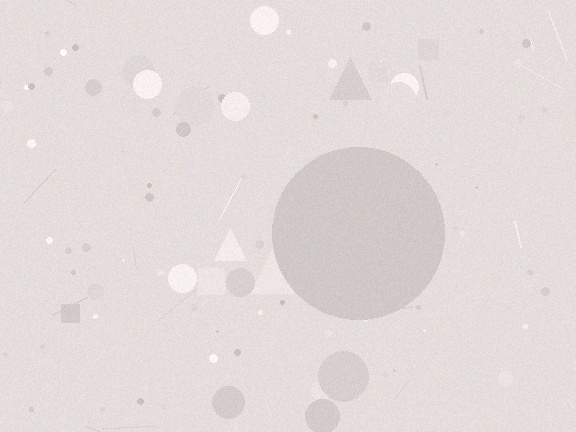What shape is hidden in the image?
A circle is hidden in the image.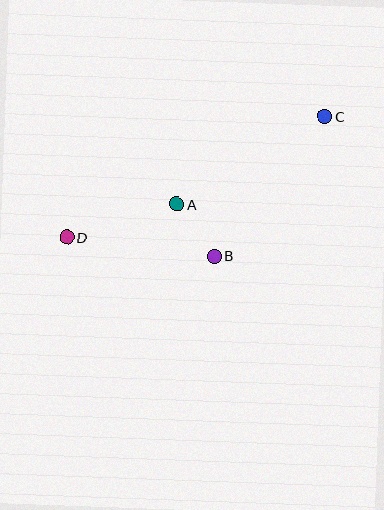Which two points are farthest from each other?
Points C and D are farthest from each other.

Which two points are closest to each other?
Points A and B are closest to each other.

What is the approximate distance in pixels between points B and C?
The distance between B and C is approximately 178 pixels.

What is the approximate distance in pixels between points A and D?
The distance between A and D is approximately 115 pixels.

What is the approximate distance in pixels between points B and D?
The distance between B and D is approximately 149 pixels.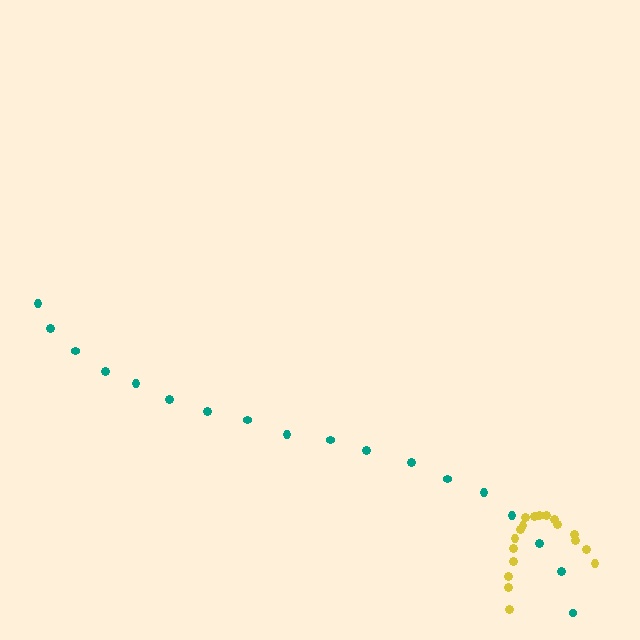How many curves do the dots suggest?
There are 2 distinct paths.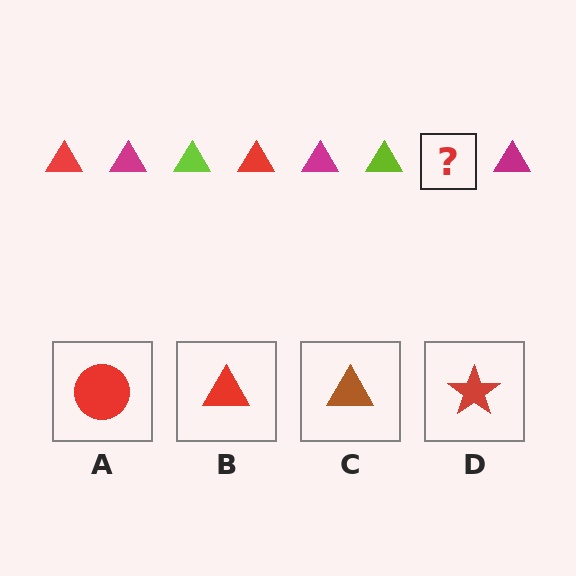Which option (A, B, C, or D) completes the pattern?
B.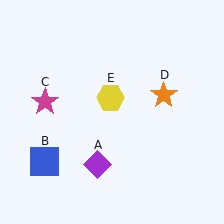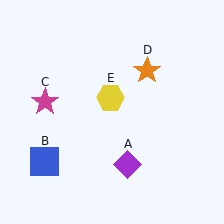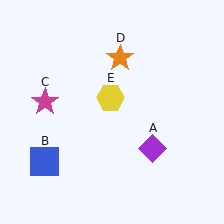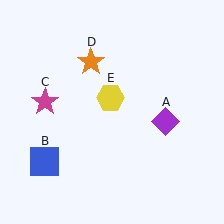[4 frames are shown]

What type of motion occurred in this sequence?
The purple diamond (object A), orange star (object D) rotated counterclockwise around the center of the scene.